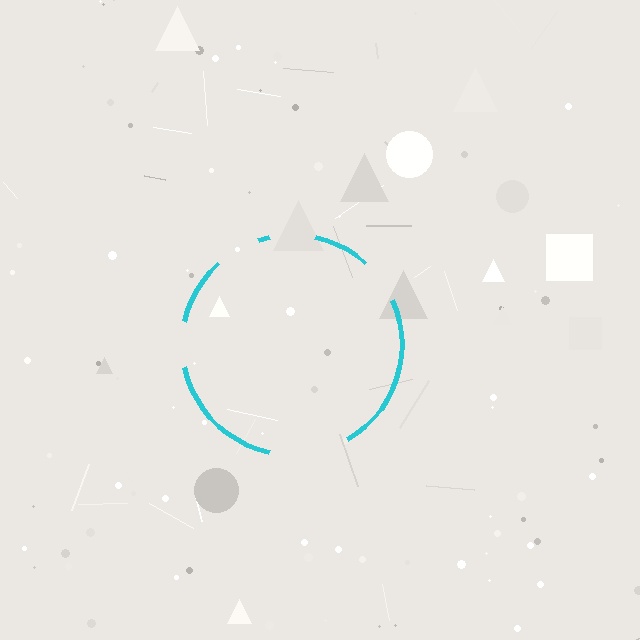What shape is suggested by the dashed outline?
The dashed outline suggests a circle.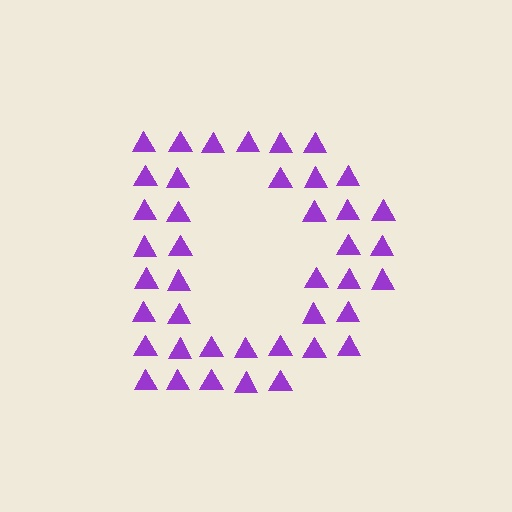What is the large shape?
The large shape is the letter D.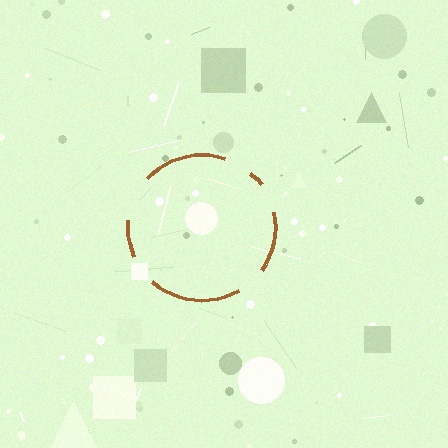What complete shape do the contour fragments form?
The contour fragments form a circle.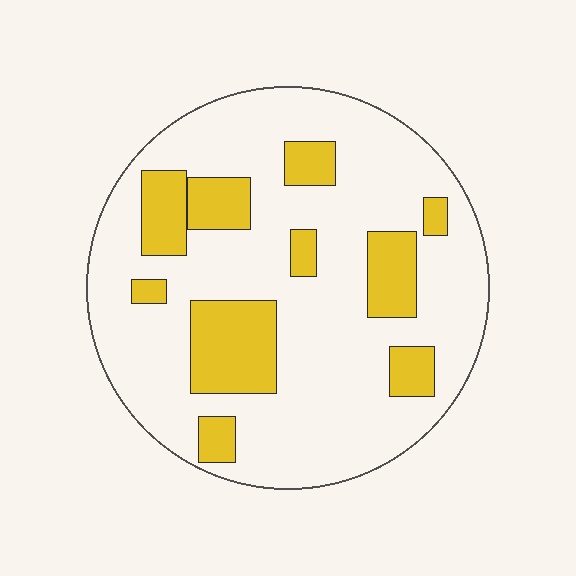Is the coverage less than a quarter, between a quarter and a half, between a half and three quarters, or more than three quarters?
Less than a quarter.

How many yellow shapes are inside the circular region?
10.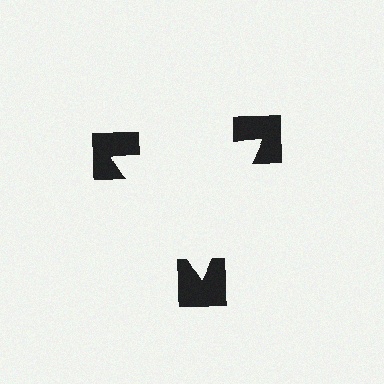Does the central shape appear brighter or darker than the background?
It typically appears slightly brighter than the background, even though no actual brightness change is drawn.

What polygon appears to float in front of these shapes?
An illusory triangle — its edges are inferred from the aligned wedge cuts in the notched squares, not physically drawn.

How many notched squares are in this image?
There are 3 — one at each vertex of the illusory triangle.